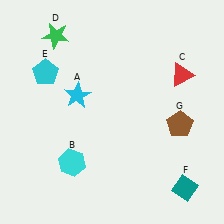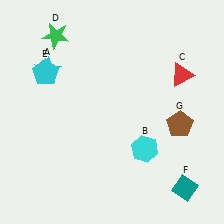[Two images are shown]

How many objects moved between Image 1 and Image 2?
2 objects moved between the two images.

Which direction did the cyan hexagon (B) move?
The cyan hexagon (B) moved right.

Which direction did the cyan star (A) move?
The cyan star (A) moved left.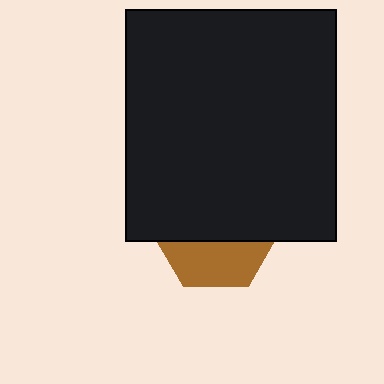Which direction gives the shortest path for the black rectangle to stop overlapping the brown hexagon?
Moving up gives the shortest separation.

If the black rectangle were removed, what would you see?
You would see the complete brown hexagon.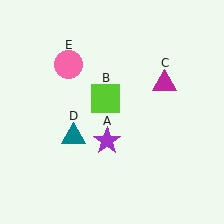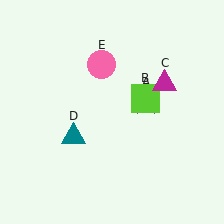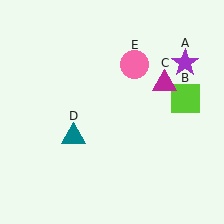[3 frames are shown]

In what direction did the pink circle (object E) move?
The pink circle (object E) moved right.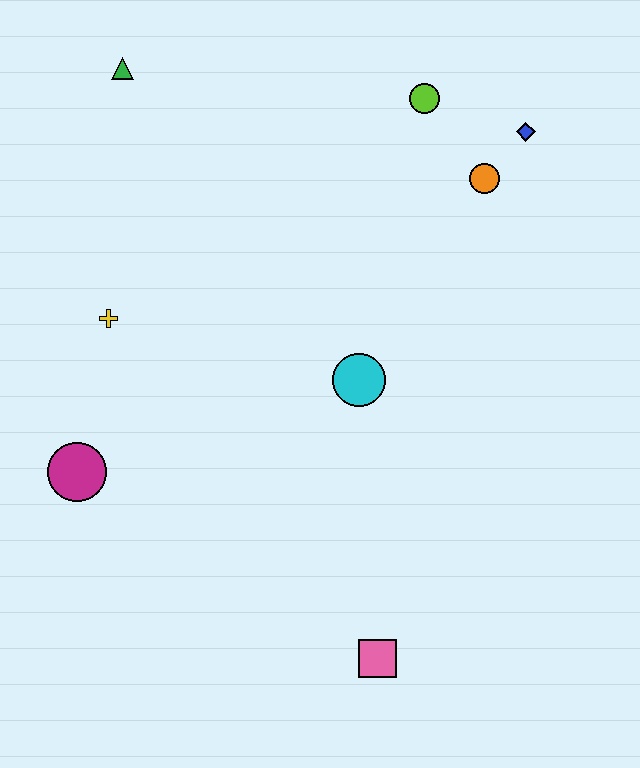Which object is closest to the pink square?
The cyan circle is closest to the pink square.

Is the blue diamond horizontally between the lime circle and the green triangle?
No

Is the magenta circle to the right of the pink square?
No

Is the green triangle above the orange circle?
Yes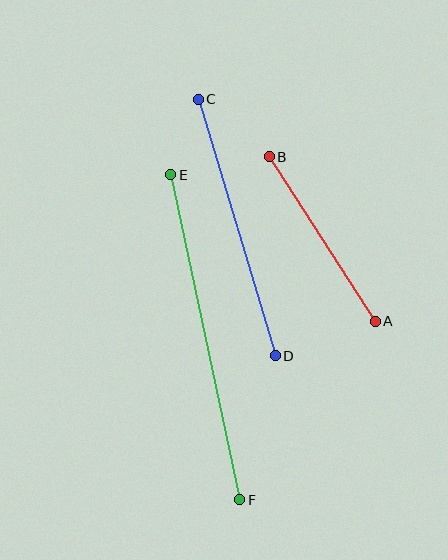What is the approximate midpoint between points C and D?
The midpoint is at approximately (237, 228) pixels.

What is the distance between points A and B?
The distance is approximately 196 pixels.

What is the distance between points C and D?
The distance is approximately 268 pixels.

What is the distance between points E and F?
The distance is approximately 332 pixels.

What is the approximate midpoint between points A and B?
The midpoint is at approximately (322, 239) pixels.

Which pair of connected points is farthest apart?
Points E and F are farthest apart.